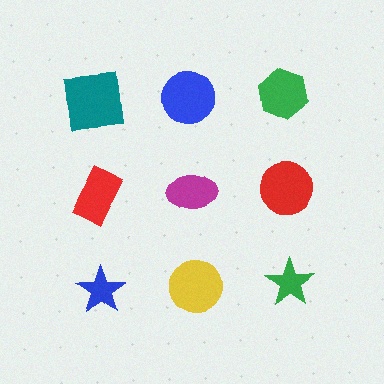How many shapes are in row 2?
3 shapes.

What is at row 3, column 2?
A yellow circle.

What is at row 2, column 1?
A red rectangle.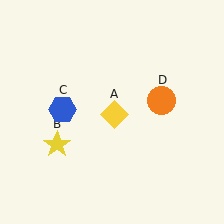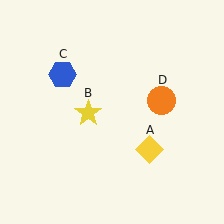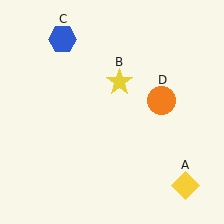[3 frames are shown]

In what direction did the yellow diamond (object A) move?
The yellow diamond (object A) moved down and to the right.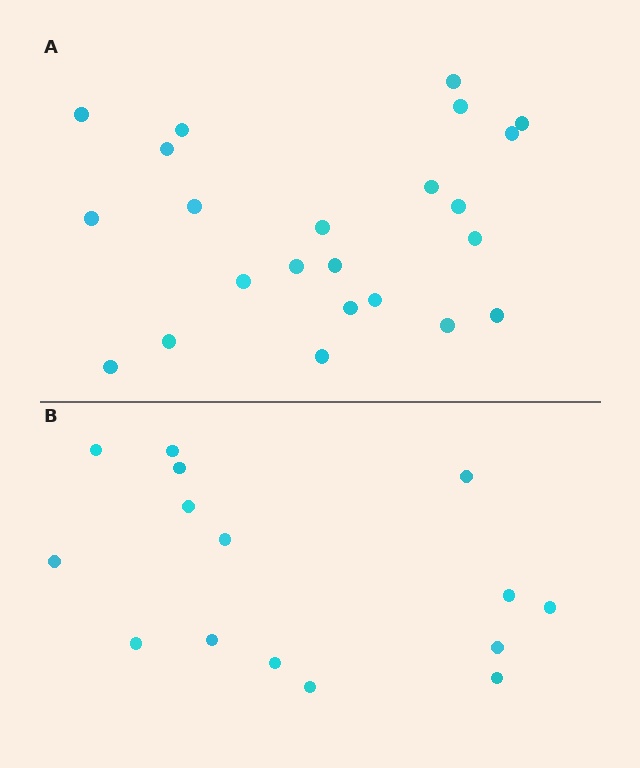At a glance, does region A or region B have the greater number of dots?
Region A (the top region) has more dots.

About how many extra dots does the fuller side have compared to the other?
Region A has roughly 8 or so more dots than region B.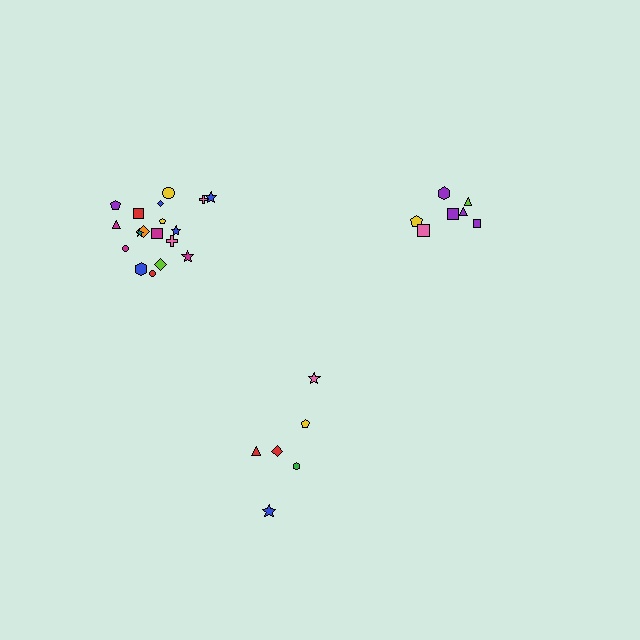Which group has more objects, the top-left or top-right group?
The top-left group.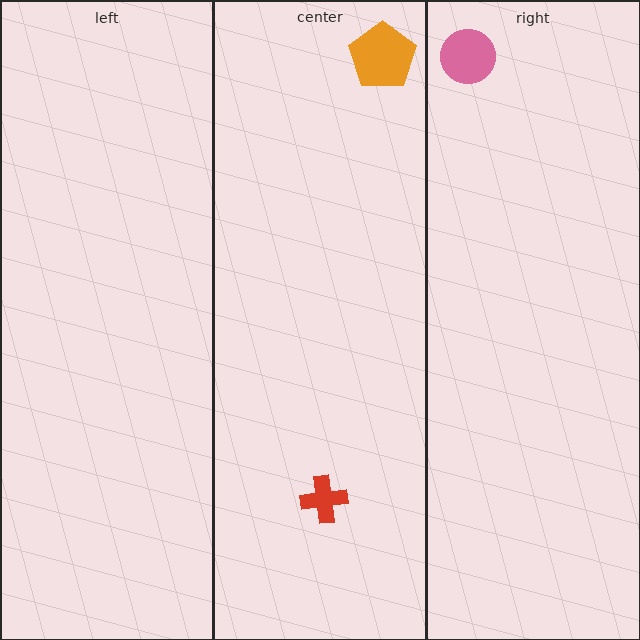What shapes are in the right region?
The pink circle.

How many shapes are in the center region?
2.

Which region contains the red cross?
The center region.